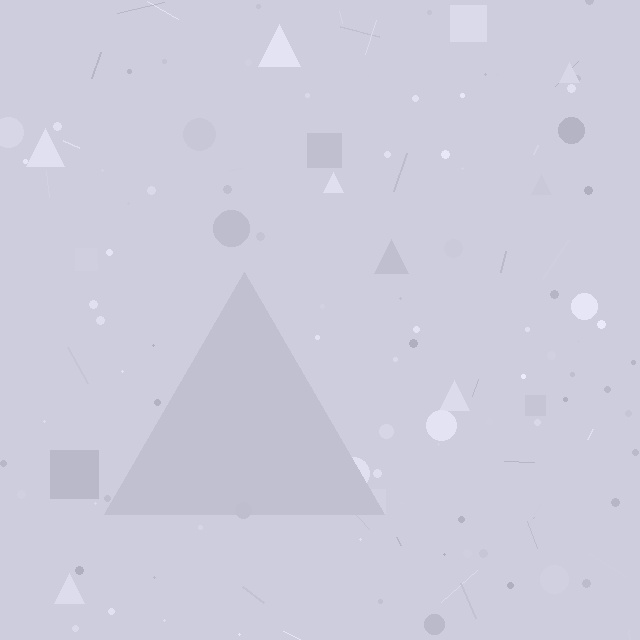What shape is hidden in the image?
A triangle is hidden in the image.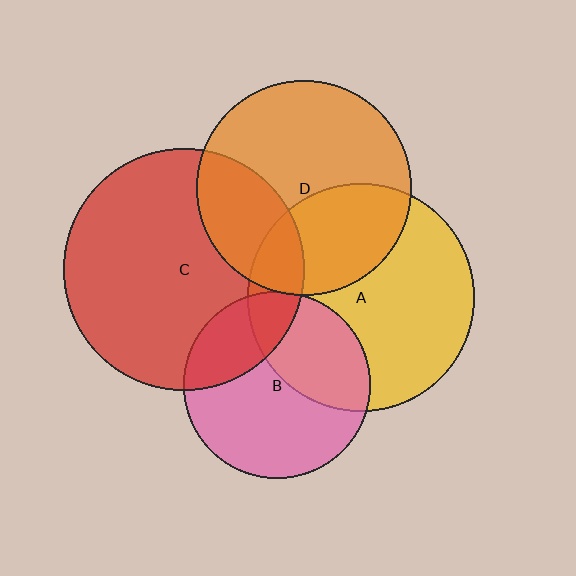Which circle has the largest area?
Circle C (red).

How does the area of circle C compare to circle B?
Approximately 1.7 times.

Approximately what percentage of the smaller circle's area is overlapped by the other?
Approximately 35%.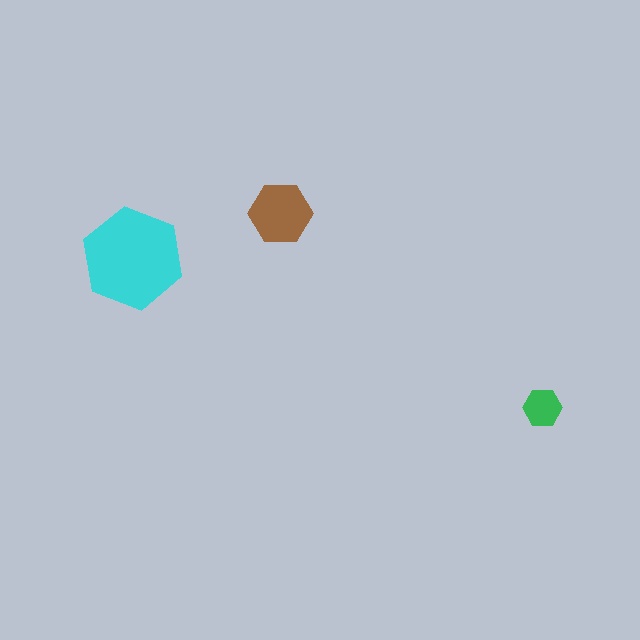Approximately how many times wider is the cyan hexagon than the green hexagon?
About 2.5 times wider.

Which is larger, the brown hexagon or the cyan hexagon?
The cyan one.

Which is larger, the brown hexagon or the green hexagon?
The brown one.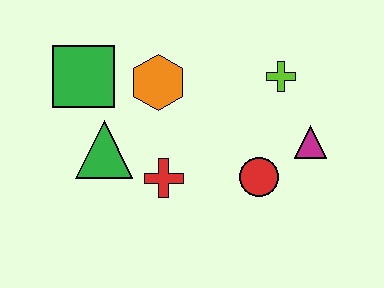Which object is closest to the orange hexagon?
The green square is closest to the orange hexagon.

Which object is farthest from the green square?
The magenta triangle is farthest from the green square.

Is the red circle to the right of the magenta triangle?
No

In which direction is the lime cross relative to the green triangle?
The lime cross is to the right of the green triangle.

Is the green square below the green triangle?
No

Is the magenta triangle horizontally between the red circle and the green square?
No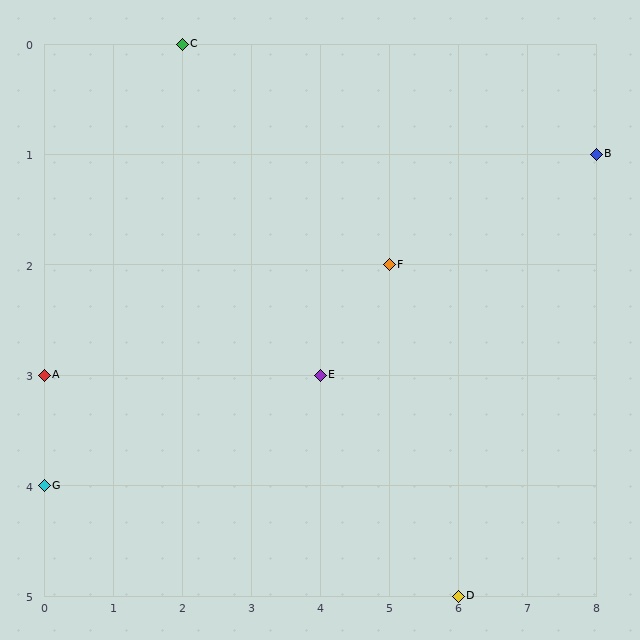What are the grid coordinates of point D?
Point D is at grid coordinates (6, 5).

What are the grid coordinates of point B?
Point B is at grid coordinates (8, 1).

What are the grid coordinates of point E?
Point E is at grid coordinates (4, 3).